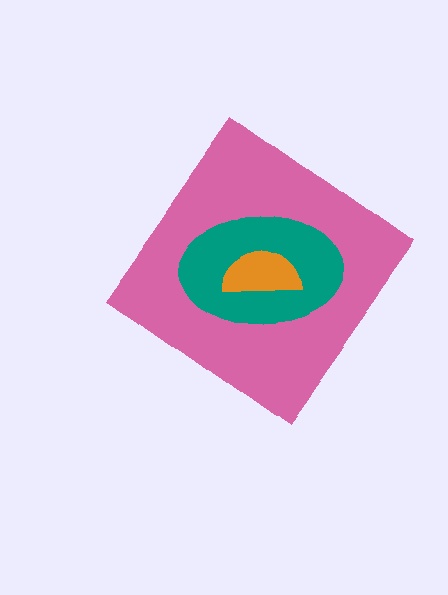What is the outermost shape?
The pink diamond.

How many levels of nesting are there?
3.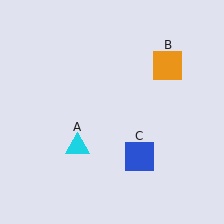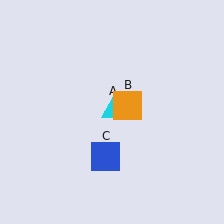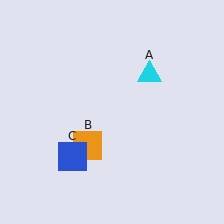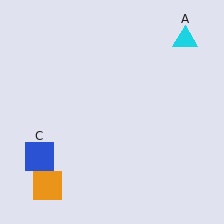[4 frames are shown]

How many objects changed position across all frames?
3 objects changed position: cyan triangle (object A), orange square (object B), blue square (object C).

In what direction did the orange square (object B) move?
The orange square (object B) moved down and to the left.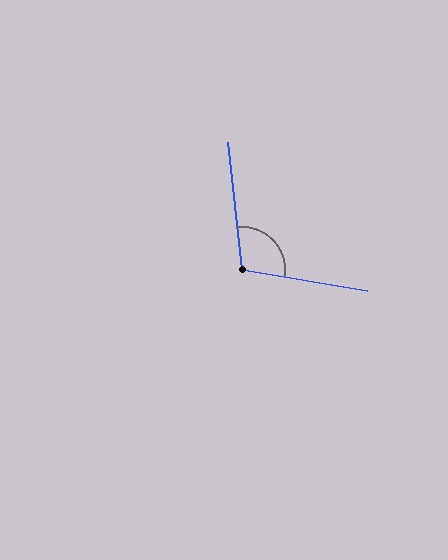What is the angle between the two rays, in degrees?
Approximately 106 degrees.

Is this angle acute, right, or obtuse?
It is obtuse.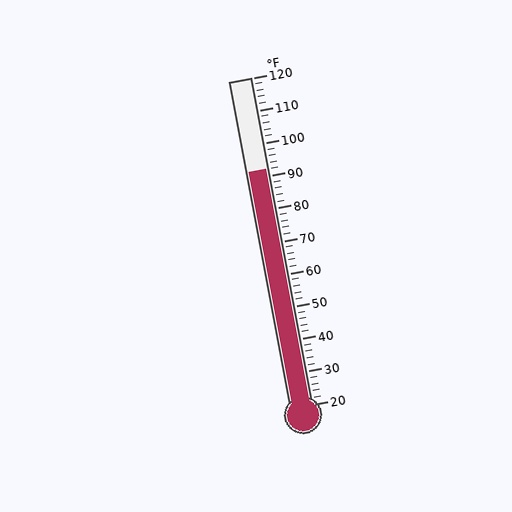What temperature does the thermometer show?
The thermometer shows approximately 92°F.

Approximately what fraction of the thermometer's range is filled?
The thermometer is filled to approximately 70% of its range.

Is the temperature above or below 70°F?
The temperature is above 70°F.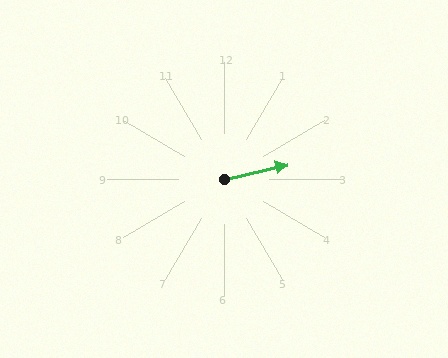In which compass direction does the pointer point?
East.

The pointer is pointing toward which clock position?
Roughly 3 o'clock.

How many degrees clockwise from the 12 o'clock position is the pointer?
Approximately 77 degrees.